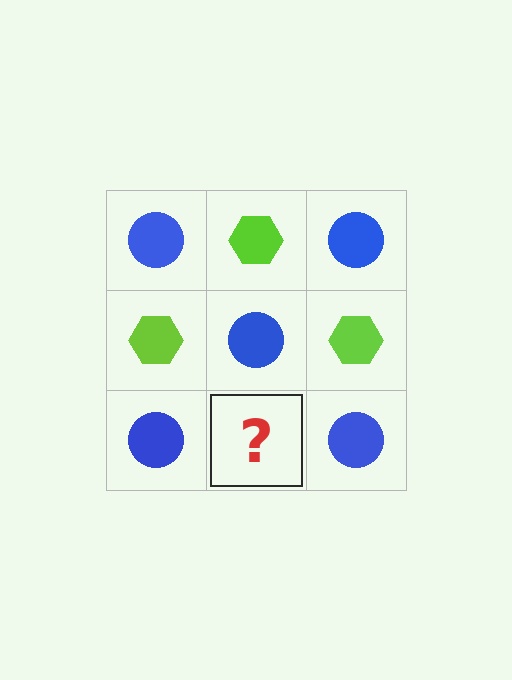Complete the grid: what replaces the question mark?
The question mark should be replaced with a lime hexagon.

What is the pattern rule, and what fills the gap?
The rule is that it alternates blue circle and lime hexagon in a checkerboard pattern. The gap should be filled with a lime hexagon.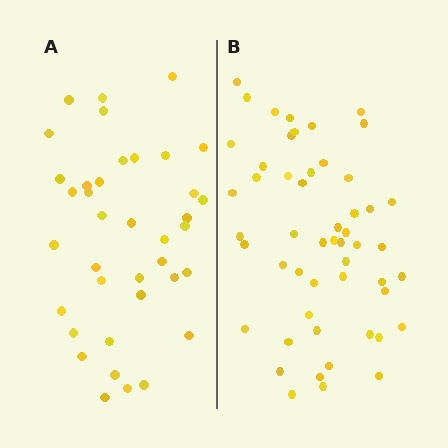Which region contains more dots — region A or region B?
Region B (the right region) has more dots.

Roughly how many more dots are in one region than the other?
Region B has approximately 15 more dots than region A.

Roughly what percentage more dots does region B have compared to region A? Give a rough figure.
About 35% more.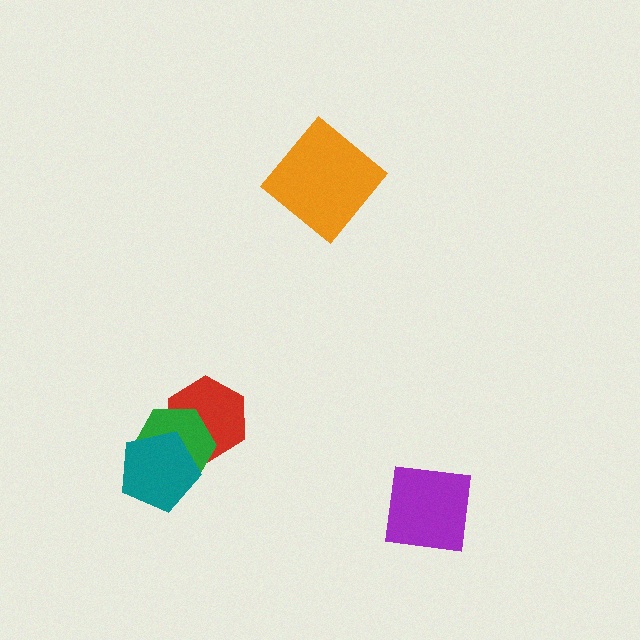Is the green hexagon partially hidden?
Yes, it is partially covered by another shape.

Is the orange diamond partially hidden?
No, no other shape covers it.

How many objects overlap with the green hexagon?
2 objects overlap with the green hexagon.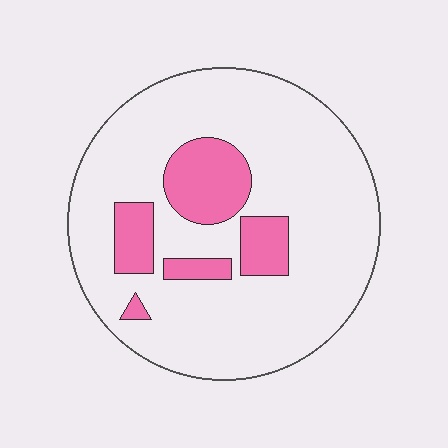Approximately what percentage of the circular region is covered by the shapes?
Approximately 20%.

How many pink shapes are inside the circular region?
5.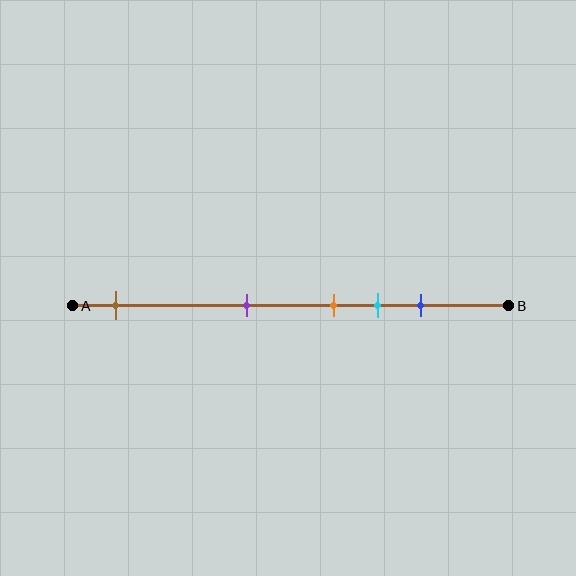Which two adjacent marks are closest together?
The orange and cyan marks are the closest adjacent pair.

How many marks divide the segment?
There are 5 marks dividing the segment.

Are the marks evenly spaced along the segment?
No, the marks are not evenly spaced.